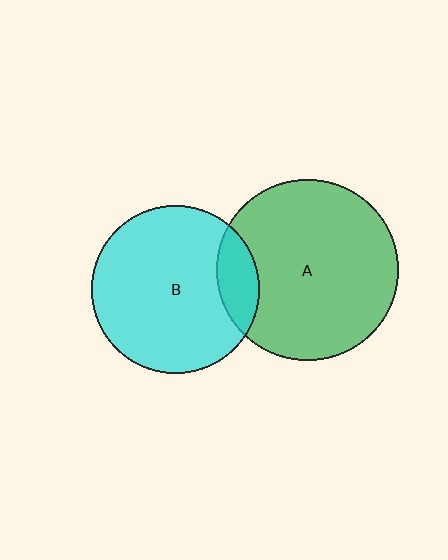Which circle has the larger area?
Circle A (green).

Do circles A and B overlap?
Yes.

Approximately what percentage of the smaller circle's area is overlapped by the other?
Approximately 15%.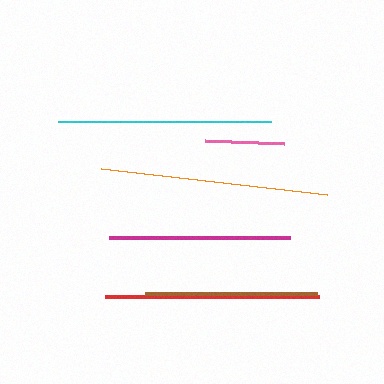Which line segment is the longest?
The orange line is the longest at approximately 228 pixels.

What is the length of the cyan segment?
The cyan segment is approximately 213 pixels long.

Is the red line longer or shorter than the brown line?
The red line is longer than the brown line.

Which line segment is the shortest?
The pink line is the shortest at approximately 80 pixels.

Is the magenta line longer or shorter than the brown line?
The magenta line is longer than the brown line.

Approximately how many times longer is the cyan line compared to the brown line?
The cyan line is approximately 1.2 times the length of the brown line.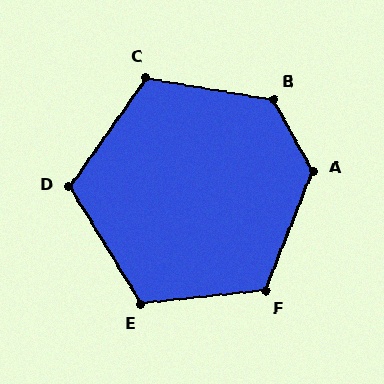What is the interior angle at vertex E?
Approximately 115 degrees (obtuse).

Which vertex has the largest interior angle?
A, at approximately 129 degrees.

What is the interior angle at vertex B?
Approximately 129 degrees (obtuse).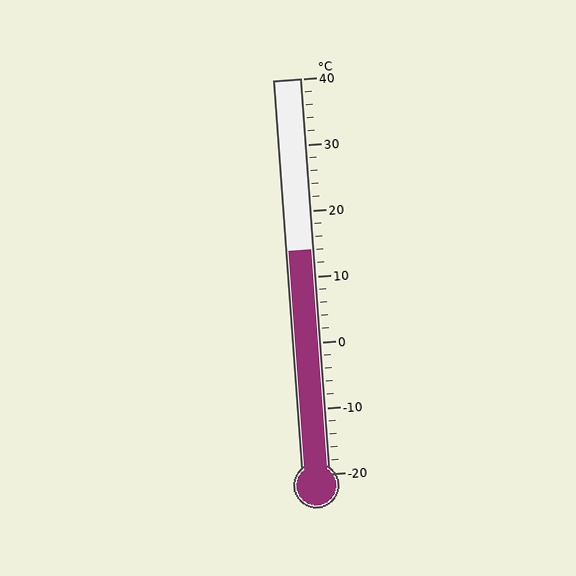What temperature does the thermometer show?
The thermometer shows approximately 14°C.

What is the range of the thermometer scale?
The thermometer scale ranges from -20°C to 40°C.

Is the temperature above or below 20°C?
The temperature is below 20°C.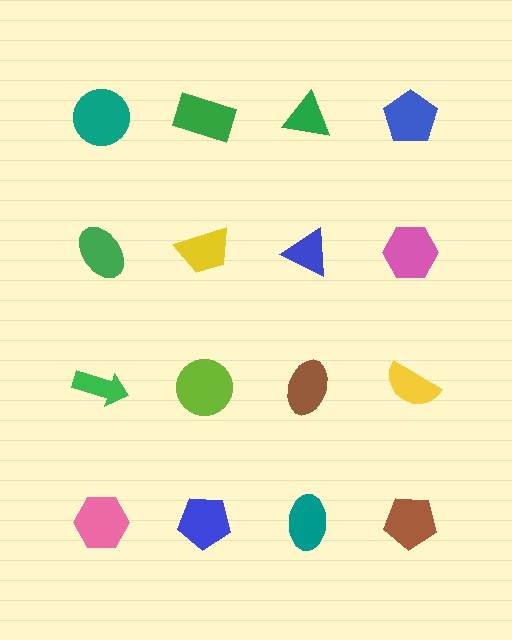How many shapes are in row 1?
4 shapes.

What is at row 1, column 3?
A green triangle.